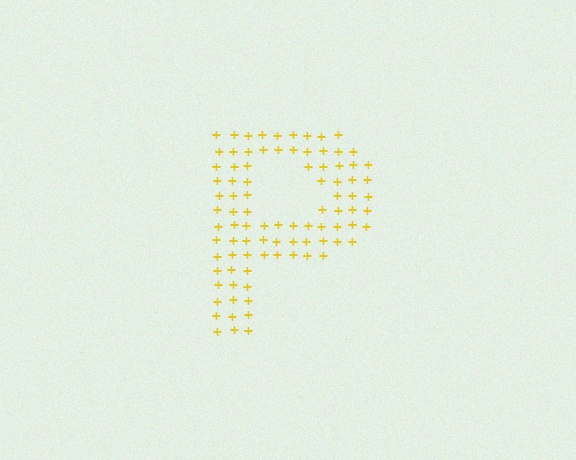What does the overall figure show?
The overall figure shows the letter P.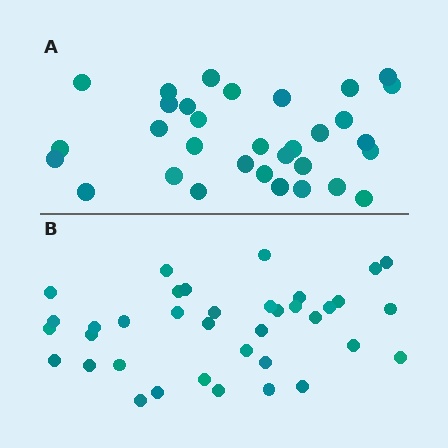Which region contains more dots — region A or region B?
Region B (the bottom region) has more dots.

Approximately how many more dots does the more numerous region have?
Region B has about 5 more dots than region A.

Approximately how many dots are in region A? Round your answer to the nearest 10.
About 30 dots. (The exact count is 32, which rounds to 30.)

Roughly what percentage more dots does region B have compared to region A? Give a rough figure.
About 15% more.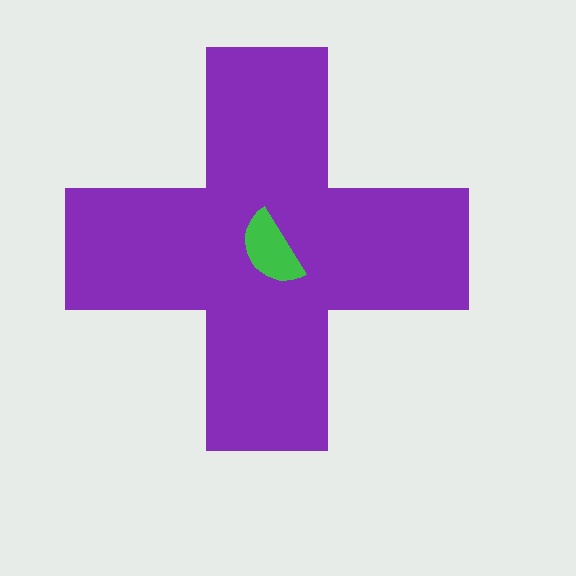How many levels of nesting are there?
2.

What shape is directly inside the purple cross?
The green semicircle.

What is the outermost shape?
The purple cross.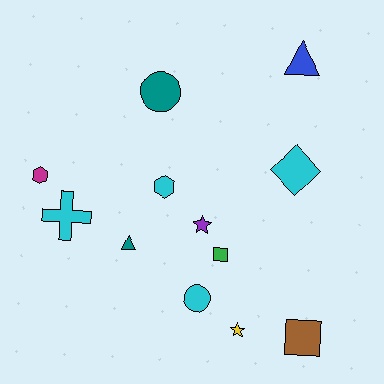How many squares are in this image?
There are 2 squares.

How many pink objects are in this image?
There are no pink objects.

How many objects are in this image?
There are 12 objects.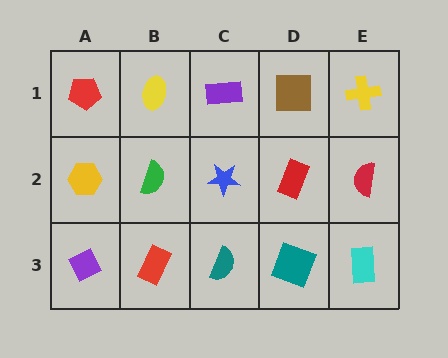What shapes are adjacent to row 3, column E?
A red semicircle (row 2, column E), a teal square (row 3, column D).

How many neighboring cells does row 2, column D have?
4.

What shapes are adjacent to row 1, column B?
A green semicircle (row 2, column B), a red pentagon (row 1, column A), a purple rectangle (row 1, column C).